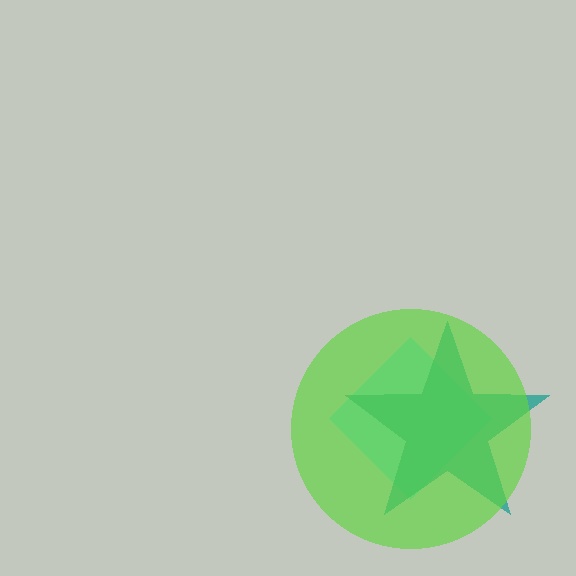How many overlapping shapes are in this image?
There are 3 overlapping shapes in the image.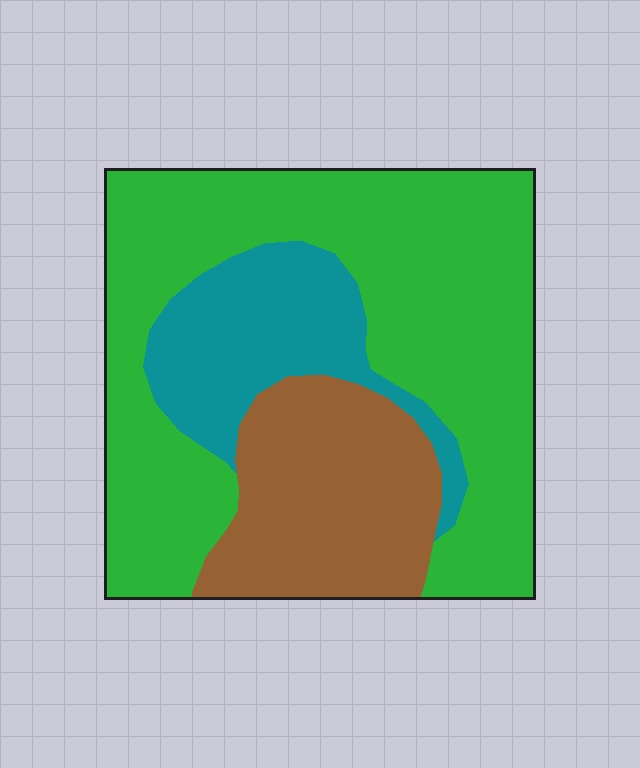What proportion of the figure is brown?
Brown covers 23% of the figure.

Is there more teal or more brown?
Brown.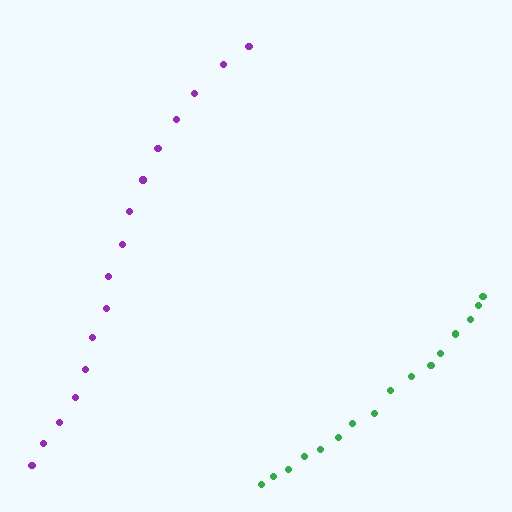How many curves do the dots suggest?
There are 2 distinct paths.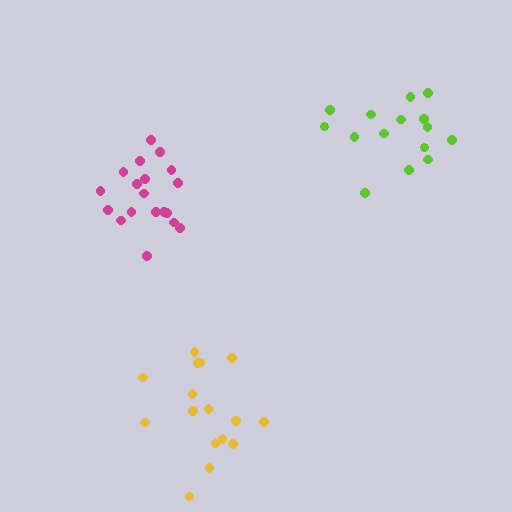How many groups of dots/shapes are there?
There are 3 groups.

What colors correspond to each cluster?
The clusters are colored: yellow, magenta, lime.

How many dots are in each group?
Group 1: 16 dots, Group 2: 19 dots, Group 3: 15 dots (50 total).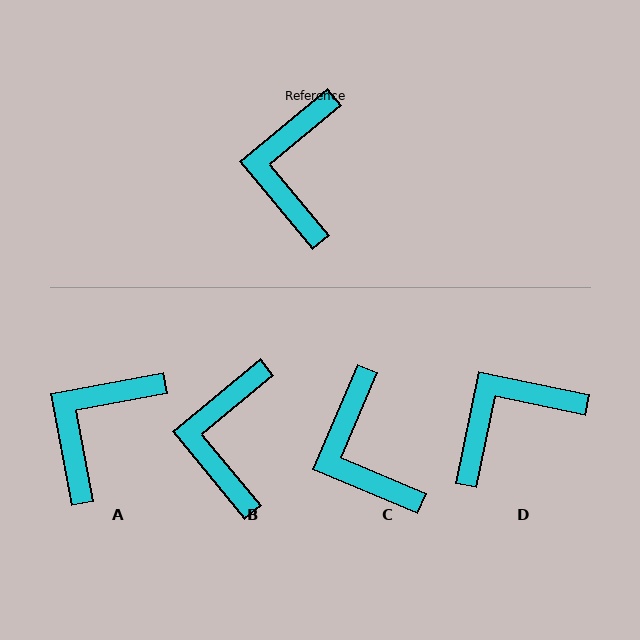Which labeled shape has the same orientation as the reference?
B.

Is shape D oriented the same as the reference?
No, it is off by about 51 degrees.